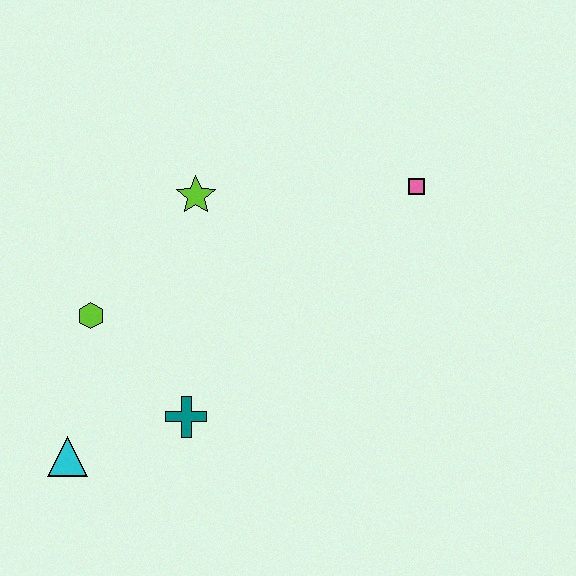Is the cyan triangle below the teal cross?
Yes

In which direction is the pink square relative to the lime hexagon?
The pink square is to the right of the lime hexagon.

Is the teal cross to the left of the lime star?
Yes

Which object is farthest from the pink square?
The cyan triangle is farthest from the pink square.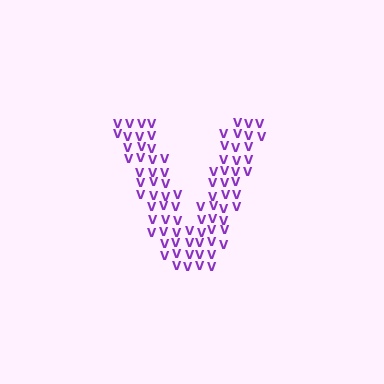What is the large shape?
The large shape is the letter V.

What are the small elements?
The small elements are letter V's.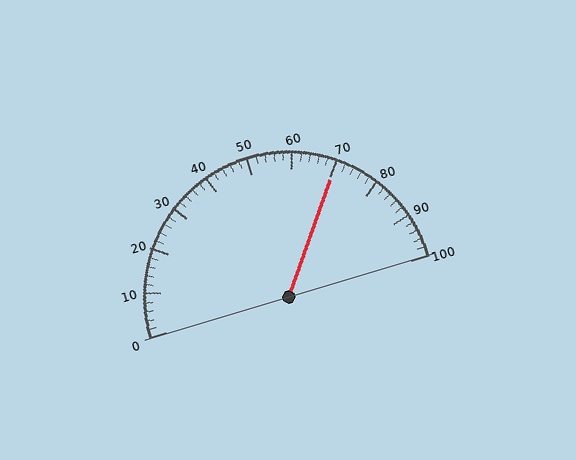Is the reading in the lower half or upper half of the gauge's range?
The reading is in the upper half of the range (0 to 100).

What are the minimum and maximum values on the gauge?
The gauge ranges from 0 to 100.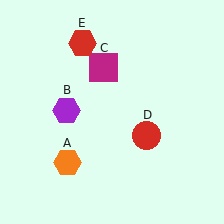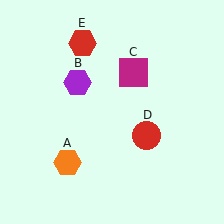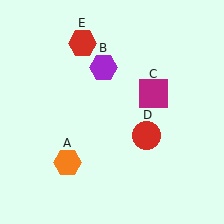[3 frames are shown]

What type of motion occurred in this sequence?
The purple hexagon (object B), magenta square (object C) rotated clockwise around the center of the scene.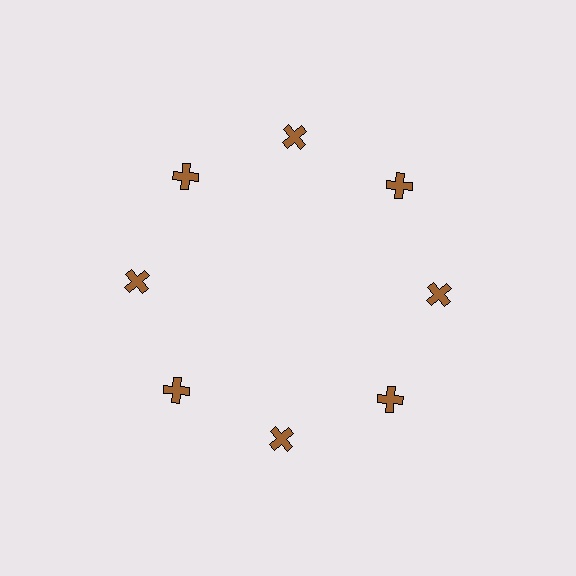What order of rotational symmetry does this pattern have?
This pattern has 8-fold rotational symmetry.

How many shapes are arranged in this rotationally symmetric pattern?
There are 8 shapes, arranged in 8 groups of 1.